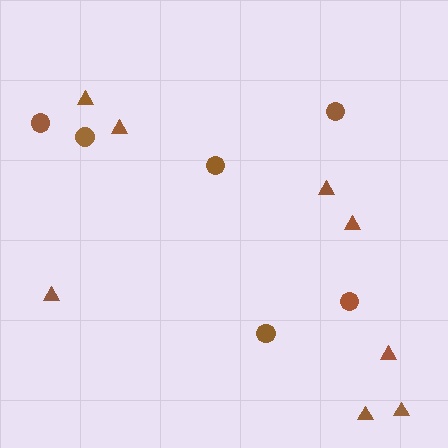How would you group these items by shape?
There are 2 groups: one group of triangles (8) and one group of circles (6).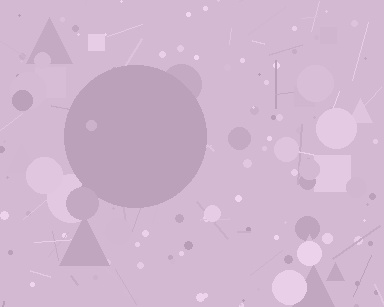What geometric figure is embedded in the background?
A circle is embedded in the background.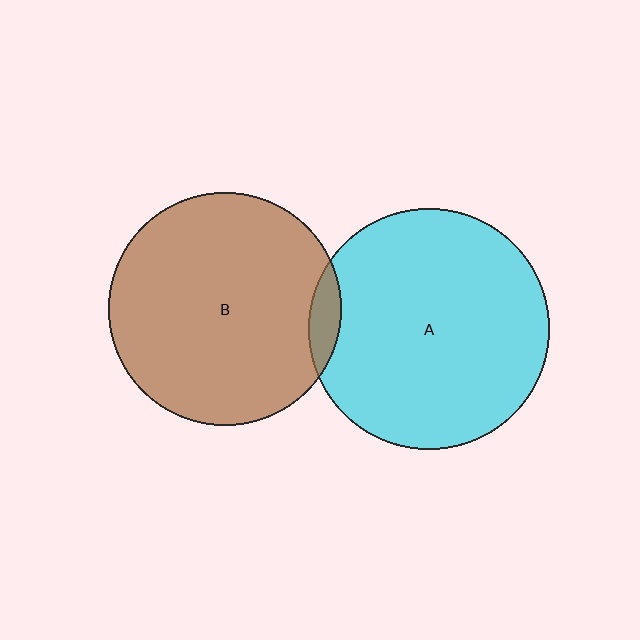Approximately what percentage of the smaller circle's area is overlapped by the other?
Approximately 5%.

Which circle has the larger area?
Circle A (cyan).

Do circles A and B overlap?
Yes.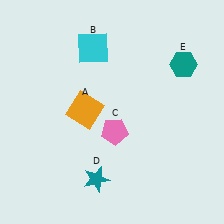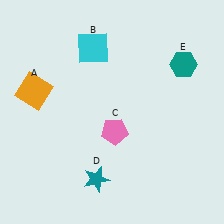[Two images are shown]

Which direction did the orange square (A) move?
The orange square (A) moved left.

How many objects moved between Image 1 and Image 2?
1 object moved between the two images.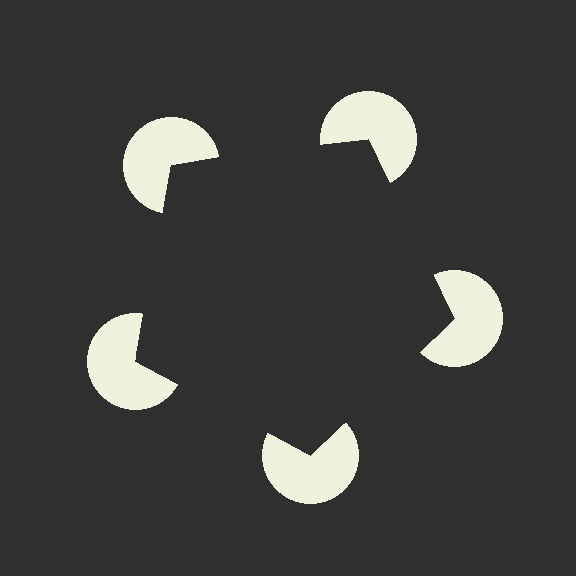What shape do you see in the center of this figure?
An illusory pentagon — its edges are inferred from the aligned wedge cuts in the pac-man discs, not physically drawn.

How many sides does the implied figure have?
5 sides.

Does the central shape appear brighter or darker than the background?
It typically appears slightly darker than the background, even though no actual brightness change is drawn.